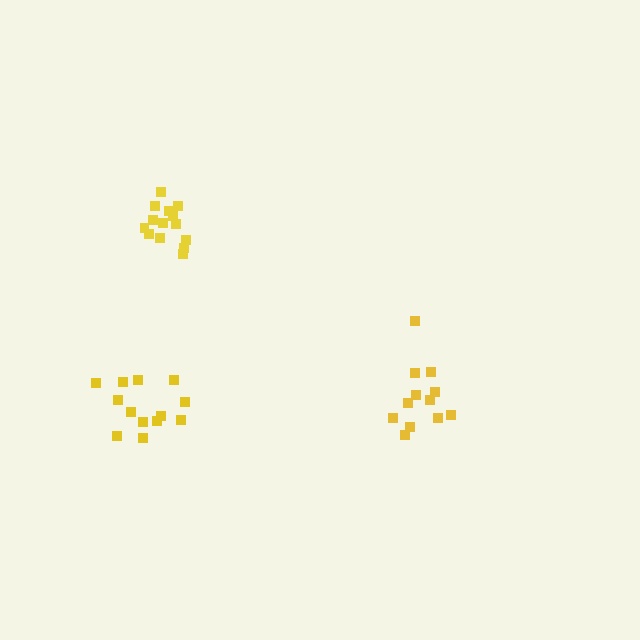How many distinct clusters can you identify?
There are 3 distinct clusters.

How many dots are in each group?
Group 1: 14 dots, Group 2: 13 dots, Group 3: 12 dots (39 total).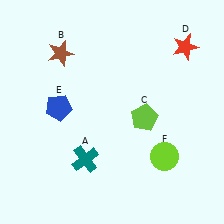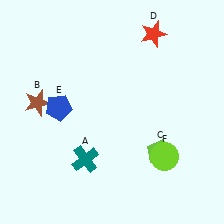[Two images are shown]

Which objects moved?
The objects that moved are: the brown star (B), the lime pentagon (C), the red star (D).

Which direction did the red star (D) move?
The red star (D) moved left.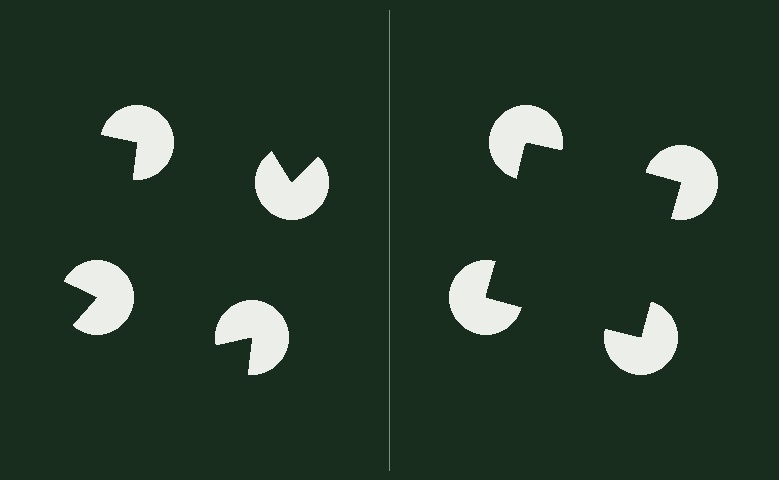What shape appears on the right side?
An illusory square.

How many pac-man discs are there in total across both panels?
8 — 4 on each side.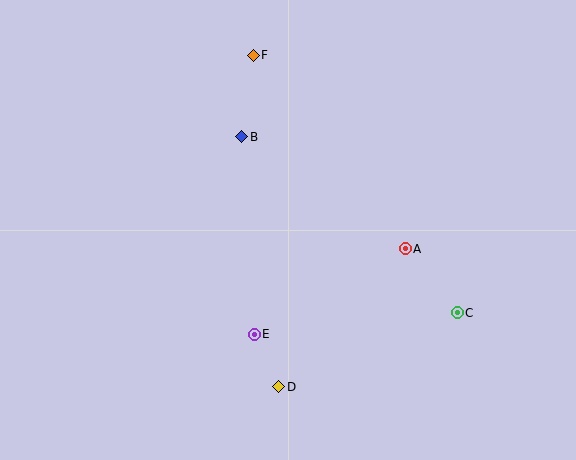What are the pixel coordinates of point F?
Point F is at (253, 55).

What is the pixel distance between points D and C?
The distance between D and C is 193 pixels.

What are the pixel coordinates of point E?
Point E is at (254, 334).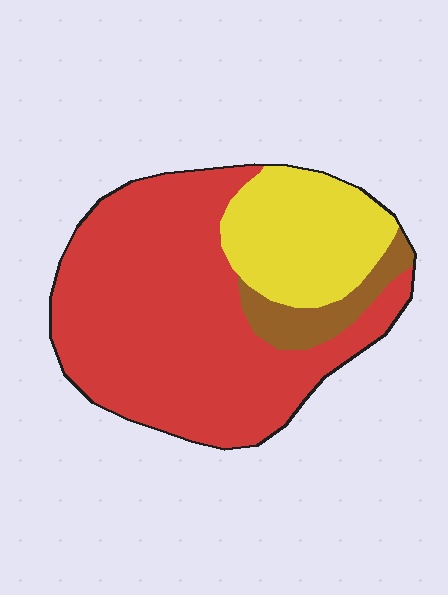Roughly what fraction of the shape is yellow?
Yellow covers 24% of the shape.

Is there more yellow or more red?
Red.